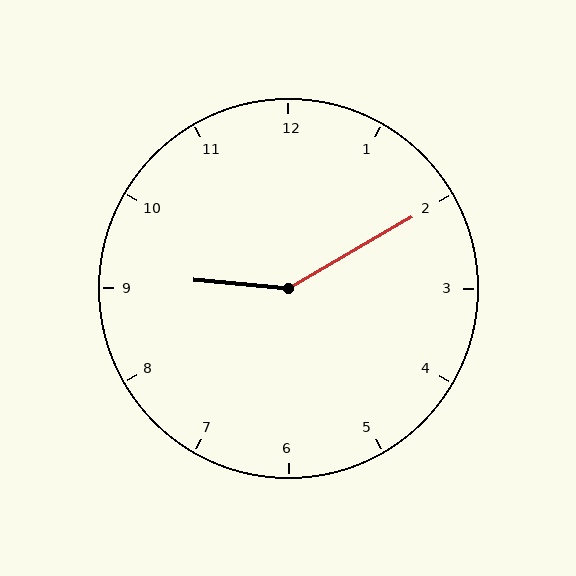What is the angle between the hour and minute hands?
Approximately 145 degrees.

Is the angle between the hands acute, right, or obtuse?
It is obtuse.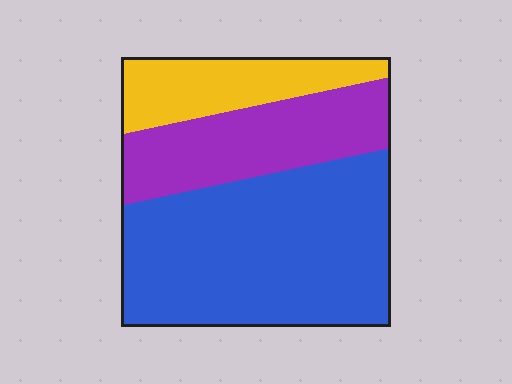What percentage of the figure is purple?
Purple covers around 25% of the figure.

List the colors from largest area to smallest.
From largest to smallest: blue, purple, yellow.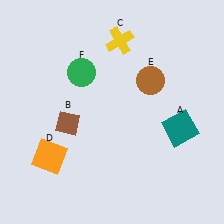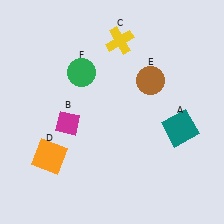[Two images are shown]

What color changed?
The diamond (B) changed from brown in Image 1 to magenta in Image 2.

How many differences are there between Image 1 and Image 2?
There is 1 difference between the two images.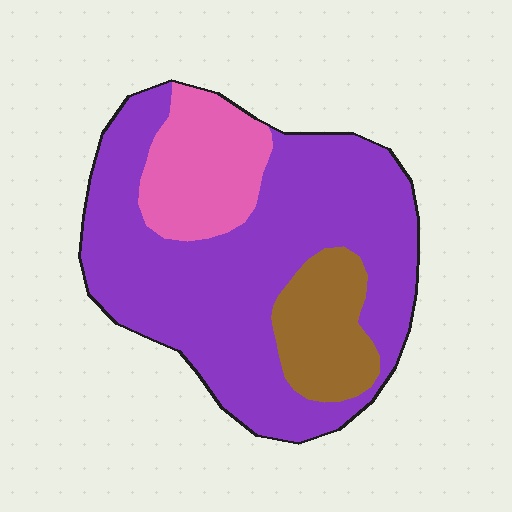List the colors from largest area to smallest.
From largest to smallest: purple, pink, brown.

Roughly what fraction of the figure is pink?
Pink covers roughly 15% of the figure.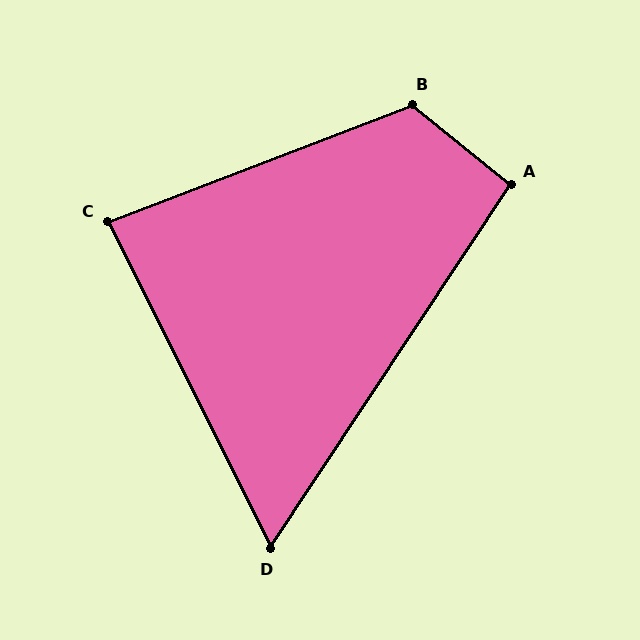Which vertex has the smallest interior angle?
D, at approximately 60 degrees.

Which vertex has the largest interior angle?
B, at approximately 120 degrees.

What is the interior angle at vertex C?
Approximately 84 degrees (acute).